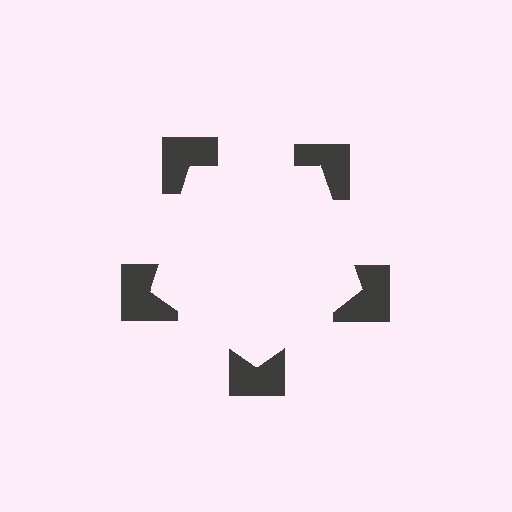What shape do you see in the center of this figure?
An illusory pentagon — its edges are inferred from the aligned wedge cuts in the notched squares, not physically drawn.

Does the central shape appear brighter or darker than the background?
It typically appears slightly brighter than the background, even though no actual brightness change is drawn.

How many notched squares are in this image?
There are 5 — one at each vertex of the illusory pentagon.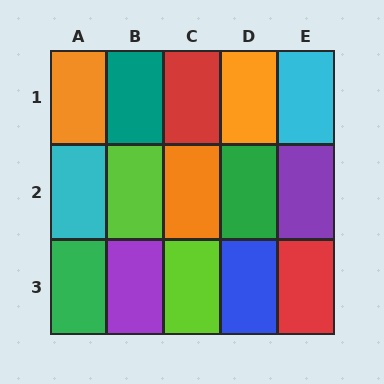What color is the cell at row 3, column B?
Purple.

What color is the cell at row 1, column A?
Orange.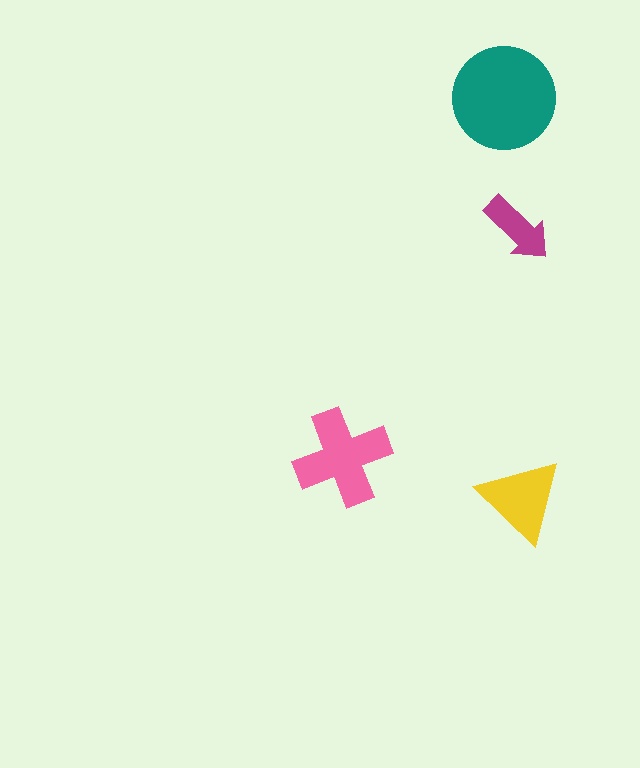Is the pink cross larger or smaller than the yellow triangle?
Larger.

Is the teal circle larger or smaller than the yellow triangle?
Larger.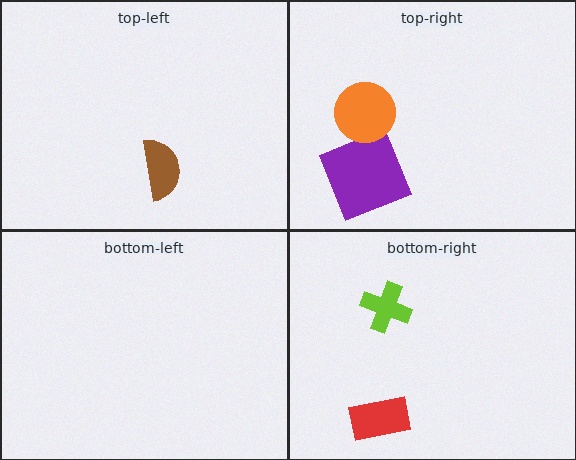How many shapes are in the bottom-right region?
2.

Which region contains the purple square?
The top-right region.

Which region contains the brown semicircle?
The top-left region.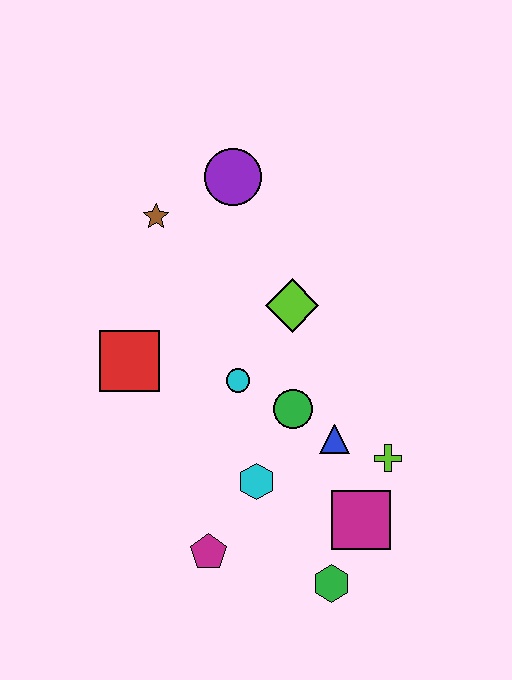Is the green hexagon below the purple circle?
Yes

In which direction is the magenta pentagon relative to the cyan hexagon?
The magenta pentagon is below the cyan hexagon.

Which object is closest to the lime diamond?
The cyan circle is closest to the lime diamond.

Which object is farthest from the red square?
The green hexagon is farthest from the red square.